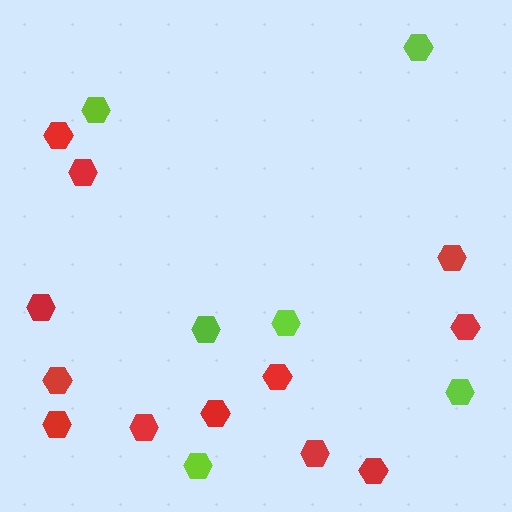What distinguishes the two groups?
There are 2 groups: one group of red hexagons (12) and one group of lime hexagons (6).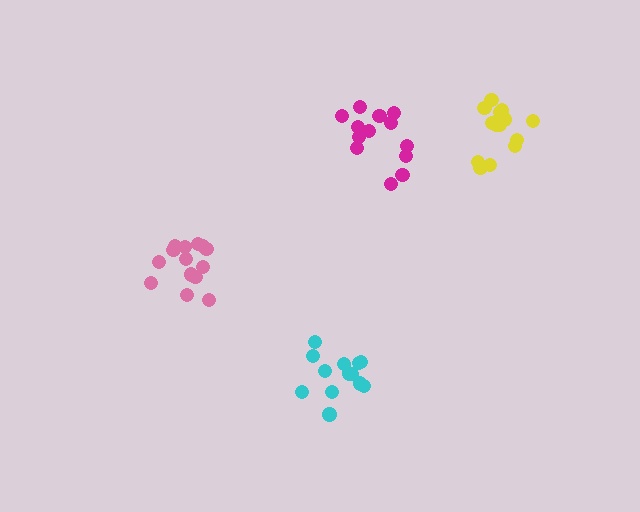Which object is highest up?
The yellow cluster is topmost.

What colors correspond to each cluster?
The clusters are colored: cyan, pink, yellow, magenta.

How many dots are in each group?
Group 1: 14 dots, Group 2: 14 dots, Group 3: 15 dots, Group 4: 13 dots (56 total).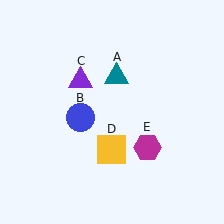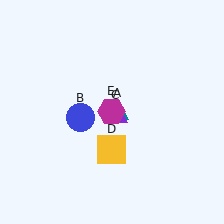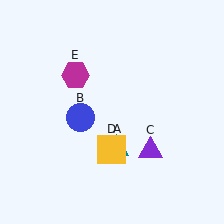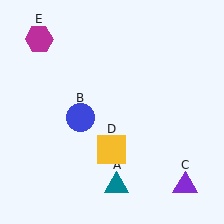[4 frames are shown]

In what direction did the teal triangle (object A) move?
The teal triangle (object A) moved down.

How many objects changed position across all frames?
3 objects changed position: teal triangle (object A), purple triangle (object C), magenta hexagon (object E).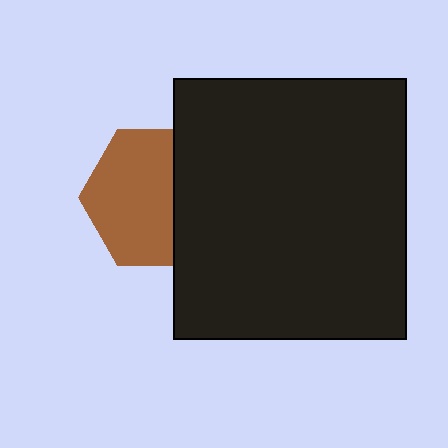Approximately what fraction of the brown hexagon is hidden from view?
Roughly 36% of the brown hexagon is hidden behind the black rectangle.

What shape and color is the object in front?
The object in front is a black rectangle.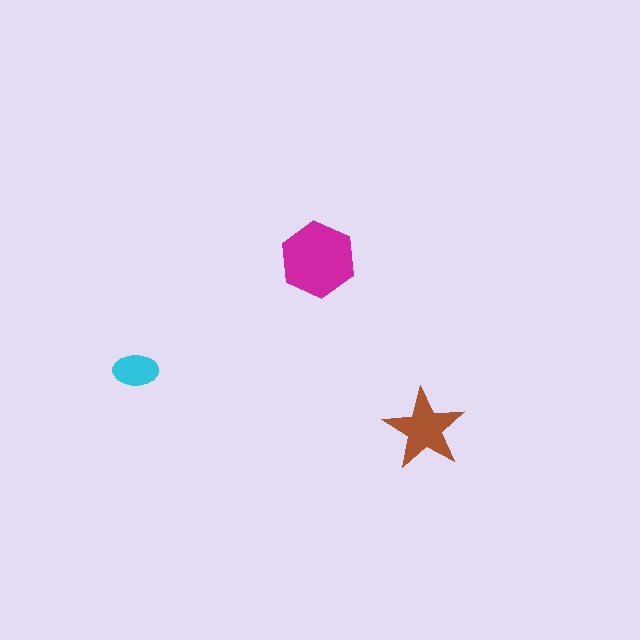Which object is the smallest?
The cyan ellipse.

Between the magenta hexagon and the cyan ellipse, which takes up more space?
The magenta hexagon.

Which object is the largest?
The magenta hexagon.